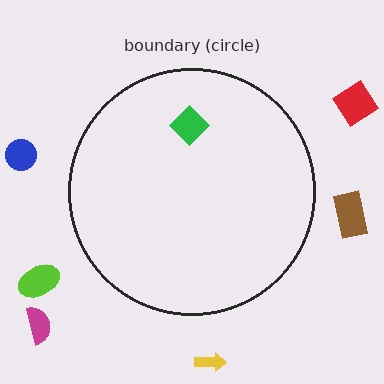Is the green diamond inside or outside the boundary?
Inside.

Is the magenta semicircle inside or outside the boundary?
Outside.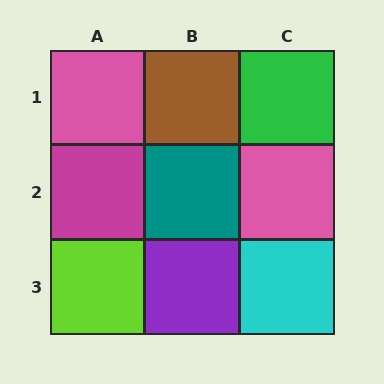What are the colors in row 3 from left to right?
Lime, purple, cyan.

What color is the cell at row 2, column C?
Pink.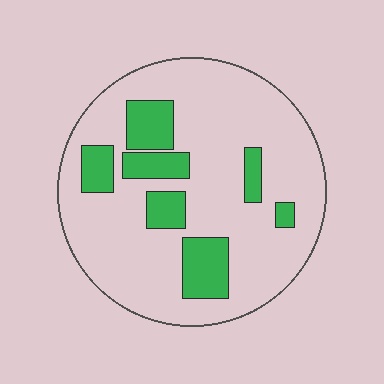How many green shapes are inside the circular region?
7.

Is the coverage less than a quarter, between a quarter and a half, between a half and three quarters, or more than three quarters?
Less than a quarter.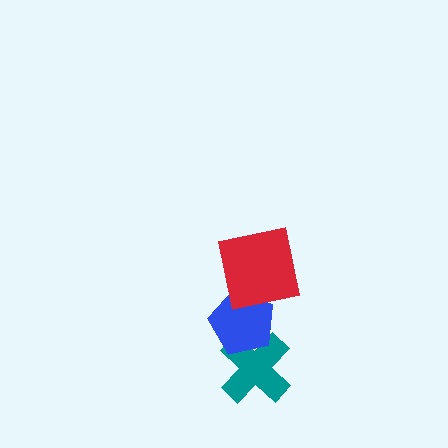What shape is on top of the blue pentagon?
The red square is on top of the blue pentagon.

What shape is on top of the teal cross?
The blue pentagon is on top of the teal cross.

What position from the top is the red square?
The red square is 1st from the top.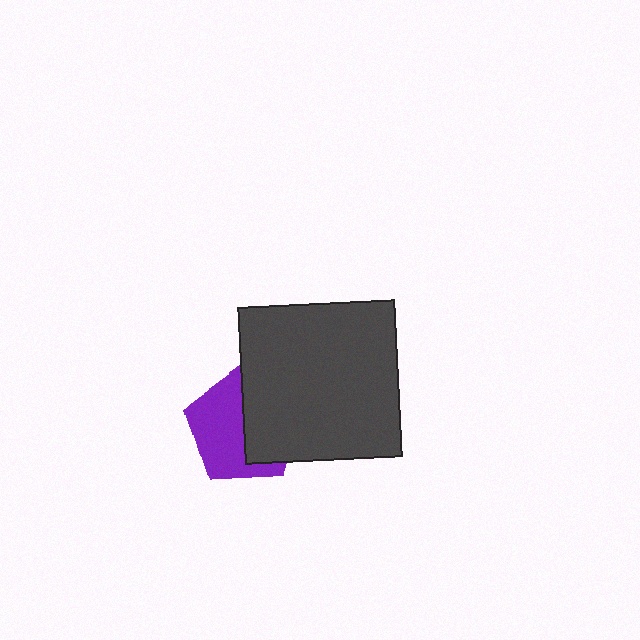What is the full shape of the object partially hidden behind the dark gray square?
The partially hidden object is a purple pentagon.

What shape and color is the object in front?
The object in front is a dark gray square.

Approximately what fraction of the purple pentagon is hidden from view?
Roughly 46% of the purple pentagon is hidden behind the dark gray square.